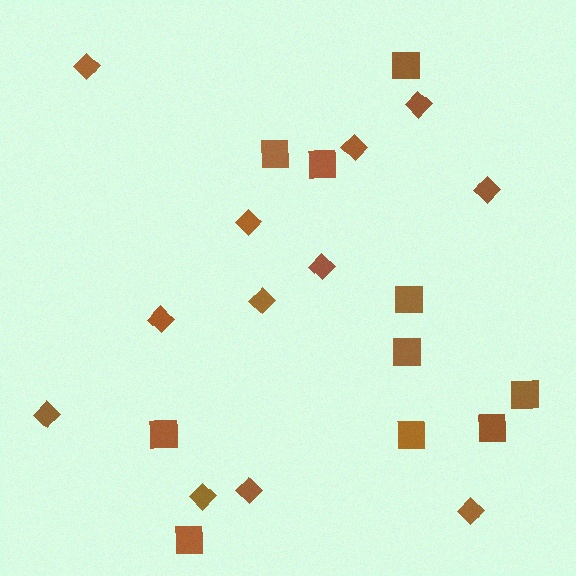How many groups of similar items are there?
There are 2 groups: one group of diamonds (12) and one group of squares (10).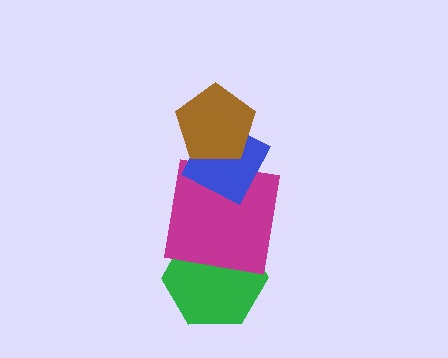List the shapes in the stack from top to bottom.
From top to bottom: the brown pentagon, the blue diamond, the magenta square, the green hexagon.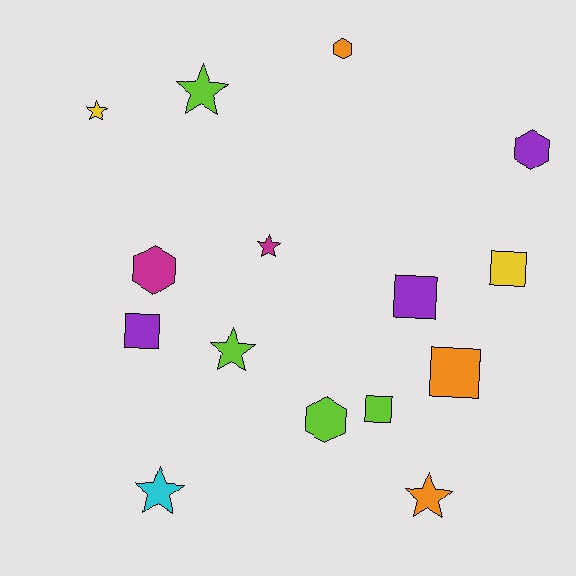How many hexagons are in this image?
There are 4 hexagons.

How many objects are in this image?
There are 15 objects.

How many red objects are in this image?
There are no red objects.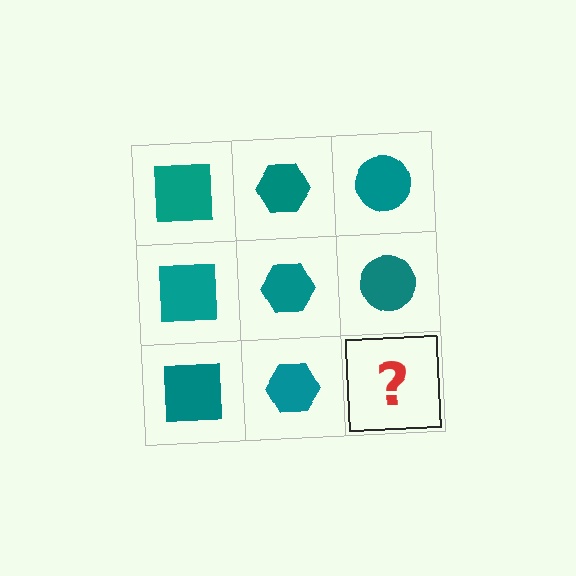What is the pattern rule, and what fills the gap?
The rule is that each column has a consistent shape. The gap should be filled with a teal circle.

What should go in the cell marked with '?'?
The missing cell should contain a teal circle.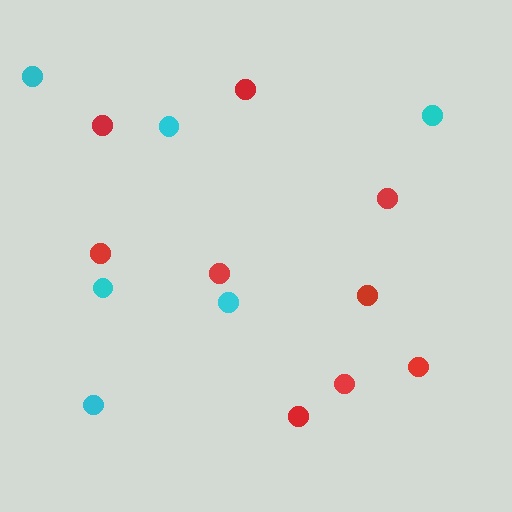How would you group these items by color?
There are 2 groups: one group of cyan circles (6) and one group of red circles (9).